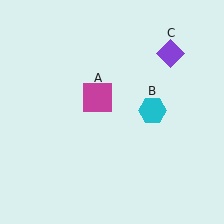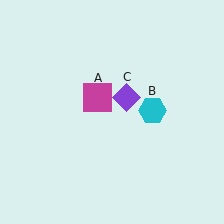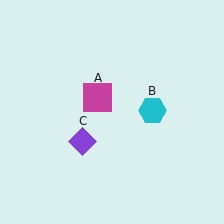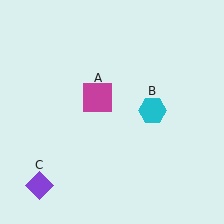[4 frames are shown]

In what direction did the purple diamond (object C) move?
The purple diamond (object C) moved down and to the left.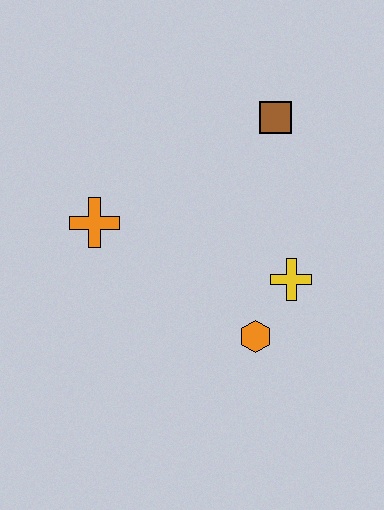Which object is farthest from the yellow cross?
The orange cross is farthest from the yellow cross.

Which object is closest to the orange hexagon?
The yellow cross is closest to the orange hexagon.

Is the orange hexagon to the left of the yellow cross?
Yes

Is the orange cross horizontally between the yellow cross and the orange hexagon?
No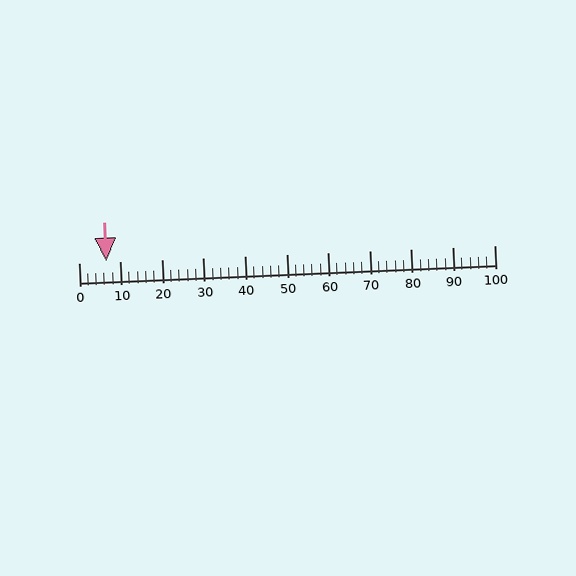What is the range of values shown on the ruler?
The ruler shows values from 0 to 100.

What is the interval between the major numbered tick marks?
The major tick marks are spaced 10 units apart.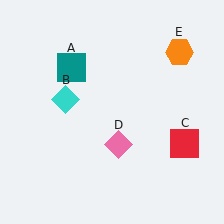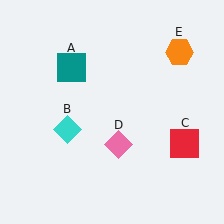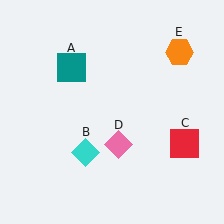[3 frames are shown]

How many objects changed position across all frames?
1 object changed position: cyan diamond (object B).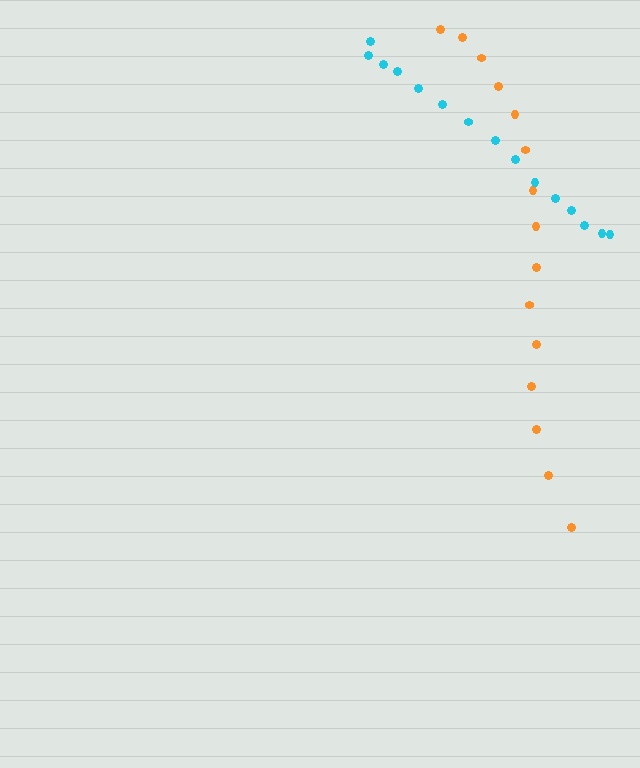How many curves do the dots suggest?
There are 2 distinct paths.